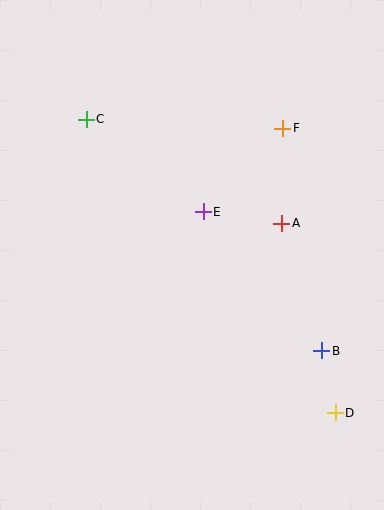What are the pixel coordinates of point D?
Point D is at (335, 413).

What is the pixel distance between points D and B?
The distance between D and B is 63 pixels.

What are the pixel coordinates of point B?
Point B is at (322, 351).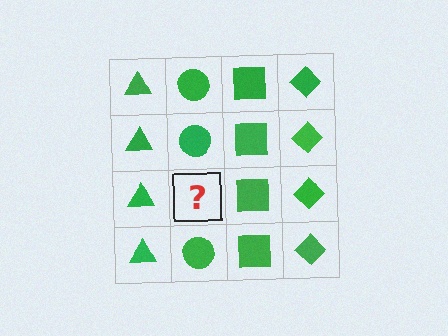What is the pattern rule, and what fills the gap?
The rule is that each column has a consistent shape. The gap should be filled with a green circle.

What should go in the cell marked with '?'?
The missing cell should contain a green circle.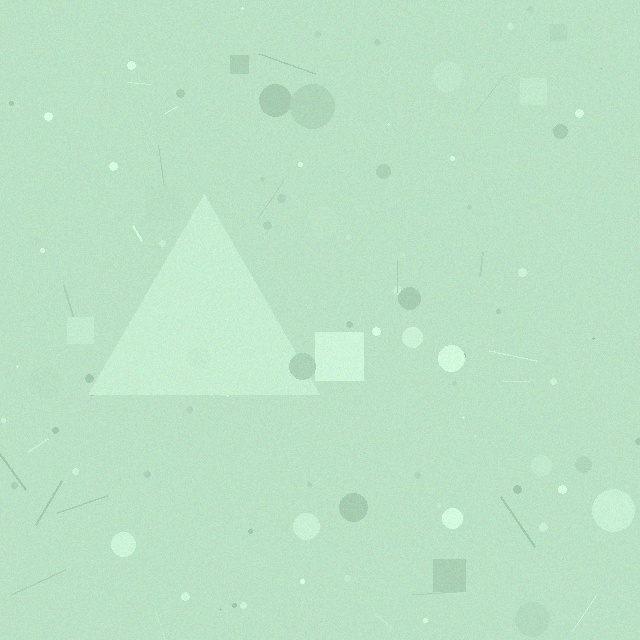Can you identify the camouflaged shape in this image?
The camouflaged shape is a triangle.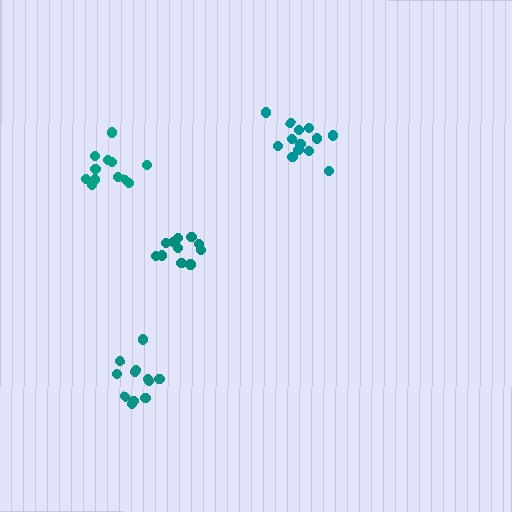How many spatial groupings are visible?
There are 4 spatial groupings.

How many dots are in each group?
Group 1: 12 dots, Group 2: 11 dots, Group 3: 13 dots, Group 4: 12 dots (48 total).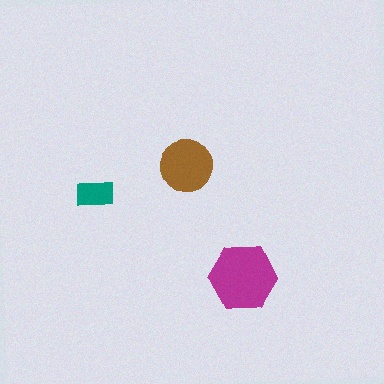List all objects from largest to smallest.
The magenta hexagon, the brown circle, the teal rectangle.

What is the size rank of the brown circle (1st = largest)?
2nd.